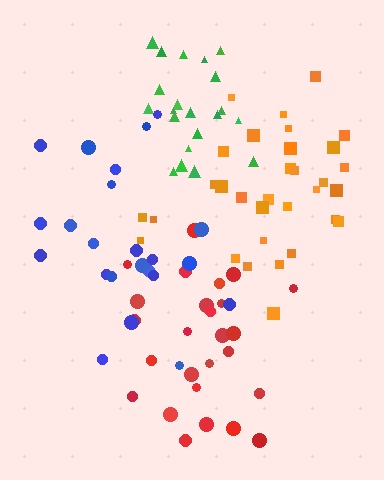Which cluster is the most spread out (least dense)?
Blue.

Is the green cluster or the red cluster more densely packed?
Green.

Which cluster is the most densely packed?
Green.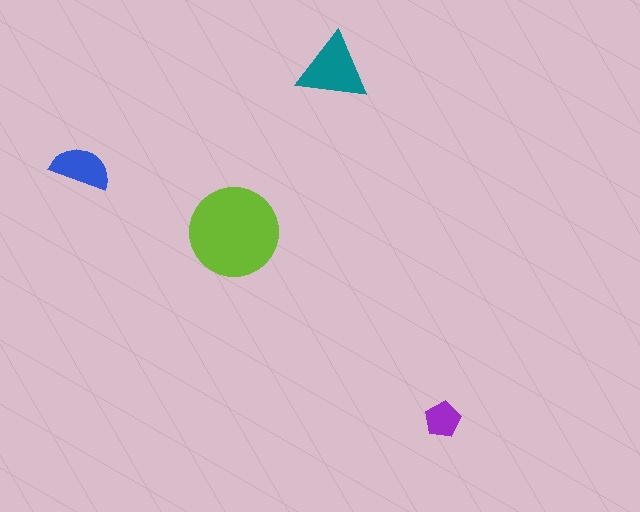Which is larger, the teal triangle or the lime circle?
The lime circle.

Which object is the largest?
The lime circle.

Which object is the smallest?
The purple pentagon.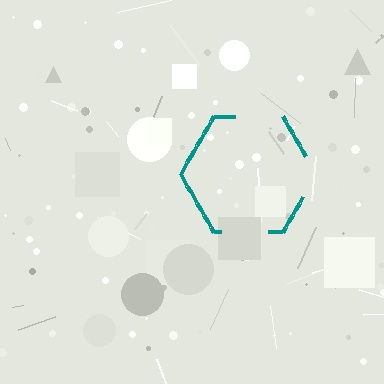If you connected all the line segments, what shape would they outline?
They would outline a hexagon.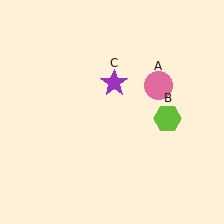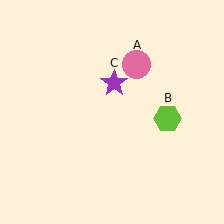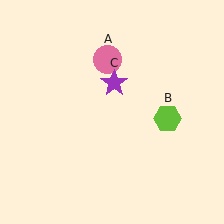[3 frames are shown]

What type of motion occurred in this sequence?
The pink circle (object A) rotated counterclockwise around the center of the scene.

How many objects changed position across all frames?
1 object changed position: pink circle (object A).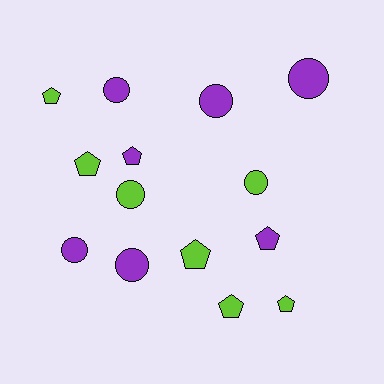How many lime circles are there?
There are 2 lime circles.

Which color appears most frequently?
Purple, with 7 objects.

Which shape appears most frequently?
Circle, with 7 objects.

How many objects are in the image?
There are 14 objects.